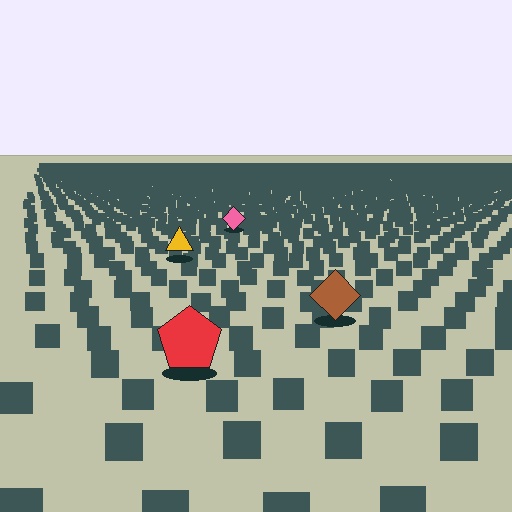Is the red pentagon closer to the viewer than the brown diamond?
Yes. The red pentagon is closer — you can tell from the texture gradient: the ground texture is coarser near it.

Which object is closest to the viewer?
The red pentagon is closest. The texture marks near it are larger and more spread out.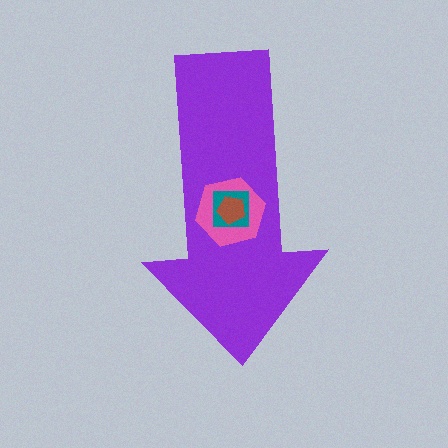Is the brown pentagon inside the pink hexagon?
Yes.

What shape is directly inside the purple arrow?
The pink hexagon.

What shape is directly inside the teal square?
The brown pentagon.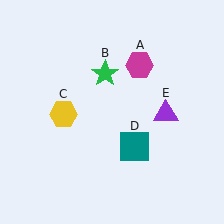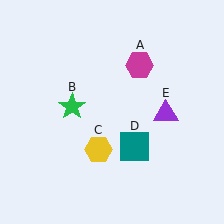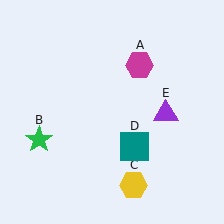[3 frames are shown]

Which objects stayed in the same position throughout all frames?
Magenta hexagon (object A) and teal square (object D) and purple triangle (object E) remained stationary.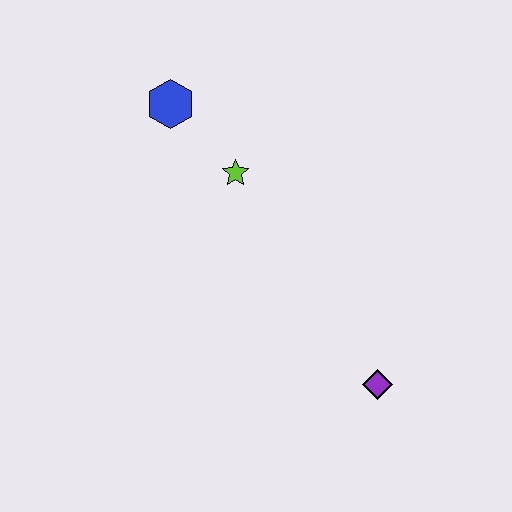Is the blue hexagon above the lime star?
Yes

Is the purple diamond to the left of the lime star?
No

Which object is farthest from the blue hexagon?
The purple diamond is farthest from the blue hexagon.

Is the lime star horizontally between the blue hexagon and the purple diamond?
Yes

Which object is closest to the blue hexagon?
The lime star is closest to the blue hexagon.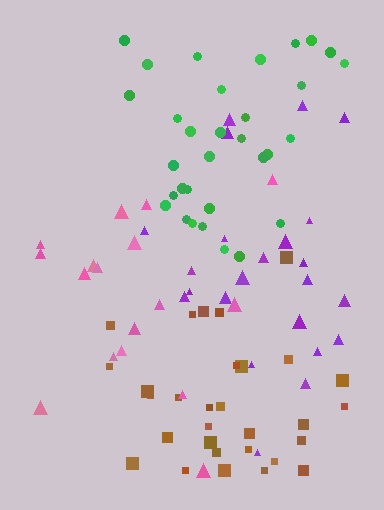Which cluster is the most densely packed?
Green.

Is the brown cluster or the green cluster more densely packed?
Green.